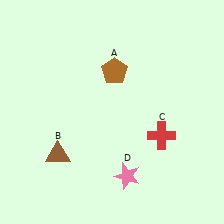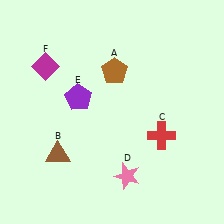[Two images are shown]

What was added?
A purple pentagon (E), a magenta diamond (F) were added in Image 2.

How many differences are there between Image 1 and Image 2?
There are 2 differences between the two images.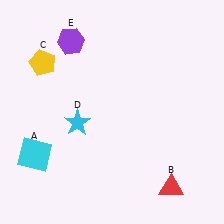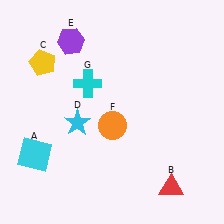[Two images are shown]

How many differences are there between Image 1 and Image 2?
There are 2 differences between the two images.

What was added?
An orange circle (F), a cyan cross (G) were added in Image 2.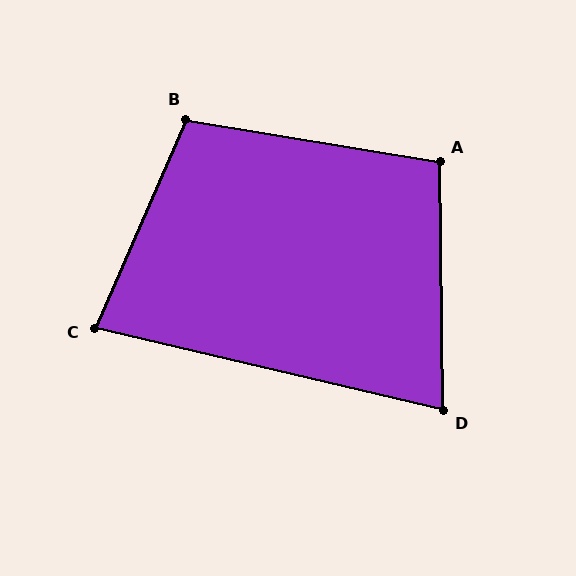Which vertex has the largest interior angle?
B, at approximately 104 degrees.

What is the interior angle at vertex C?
Approximately 80 degrees (acute).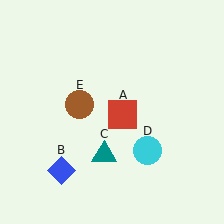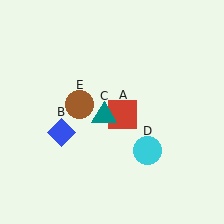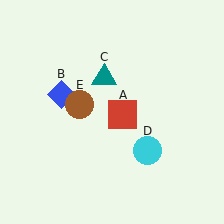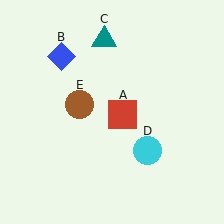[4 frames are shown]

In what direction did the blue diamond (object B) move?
The blue diamond (object B) moved up.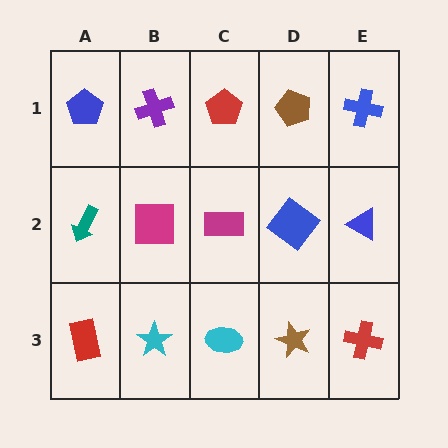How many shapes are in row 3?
5 shapes.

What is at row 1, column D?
A brown pentagon.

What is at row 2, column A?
A teal arrow.